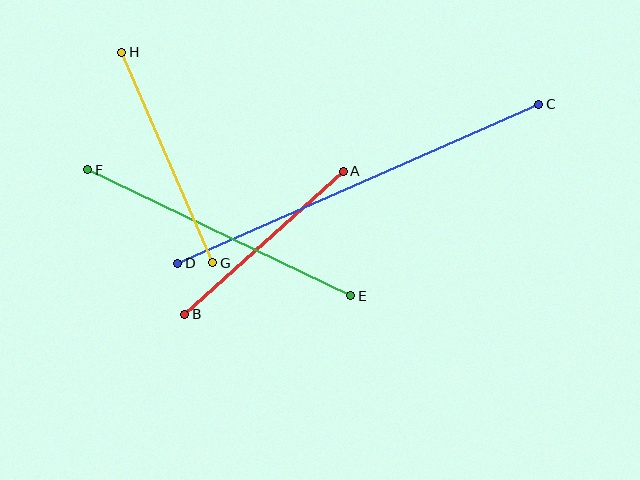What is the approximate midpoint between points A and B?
The midpoint is at approximately (264, 243) pixels.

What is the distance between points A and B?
The distance is approximately 214 pixels.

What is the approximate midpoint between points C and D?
The midpoint is at approximately (358, 184) pixels.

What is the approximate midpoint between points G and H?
The midpoint is at approximately (167, 158) pixels.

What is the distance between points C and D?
The distance is approximately 394 pixels.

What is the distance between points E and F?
The distance is approximately 292 pixels.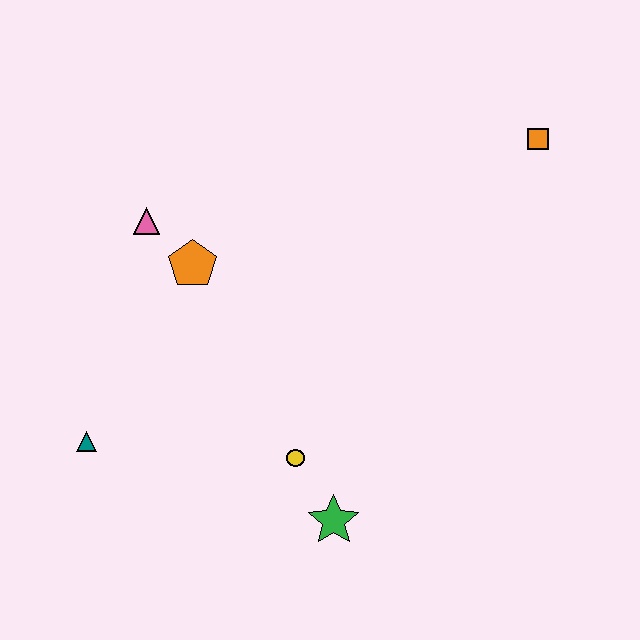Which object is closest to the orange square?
The orange pentagon is closest to the orange square.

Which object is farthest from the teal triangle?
The orange square is farthest from the teal triangle.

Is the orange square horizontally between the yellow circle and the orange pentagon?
No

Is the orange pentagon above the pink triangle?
No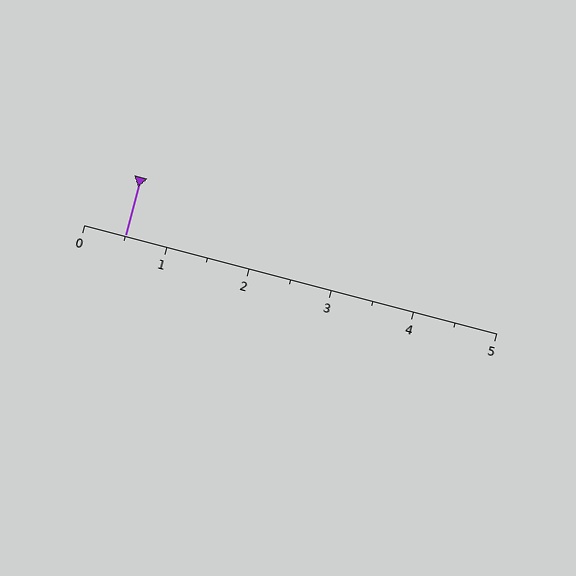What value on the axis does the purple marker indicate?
The marker indicates approximately 0.5.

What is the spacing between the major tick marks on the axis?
The major ticks are spaced 1 apart.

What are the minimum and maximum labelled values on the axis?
The axis runs from 0 to 5.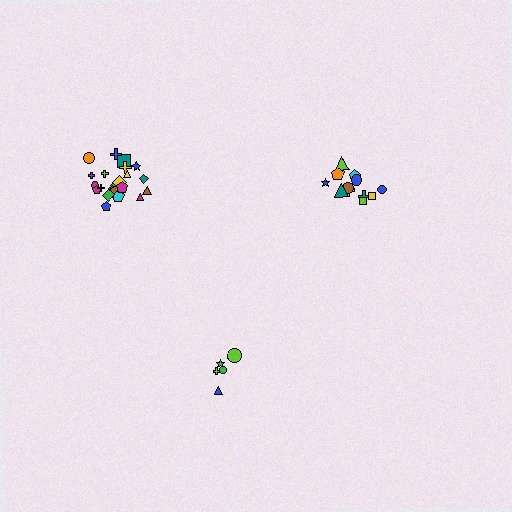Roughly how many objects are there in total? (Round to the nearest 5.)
Roughly 40 objects in total.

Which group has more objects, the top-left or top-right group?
The top-left group.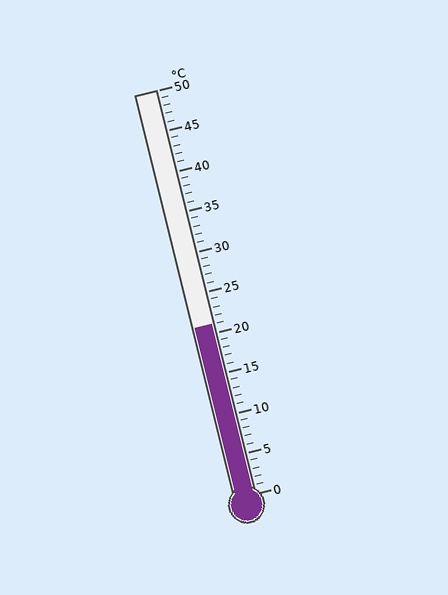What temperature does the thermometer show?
The thermometer shows approximately 21°C.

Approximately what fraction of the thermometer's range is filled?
The thermometer is filled to approximately 40% of its range.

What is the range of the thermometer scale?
The thermometer scale ranges from 0°C to 50°C.